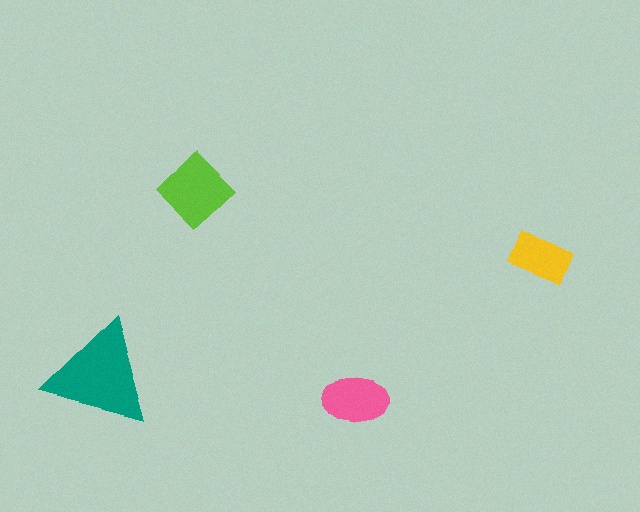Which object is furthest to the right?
The yellow rectangle is rightmost.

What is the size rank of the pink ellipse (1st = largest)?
3rd.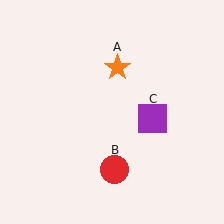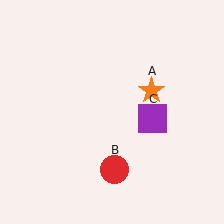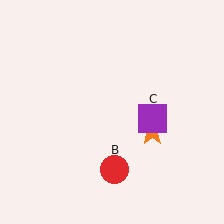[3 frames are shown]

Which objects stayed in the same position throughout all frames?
Red circle (object B) and purple square (object C) remained stationary.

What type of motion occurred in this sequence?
The orange star (object A) rotated clockwise around the center of the scene.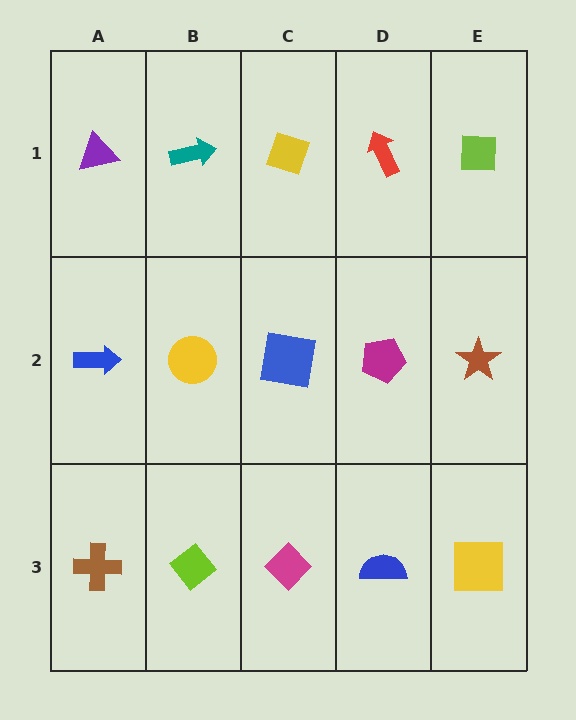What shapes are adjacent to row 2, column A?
A purple triangle (row 1, column A), a brown cross (row 3, column A), a yellow circle (row 2, column B).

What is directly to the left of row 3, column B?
A brown cross.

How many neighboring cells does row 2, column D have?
4.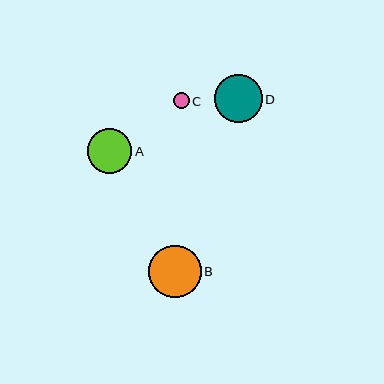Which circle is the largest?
Circle B is the largest with a size of approximately 52 pixels.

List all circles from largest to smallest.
From largest to smallest: B, D, A, C.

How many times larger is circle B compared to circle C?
Circle B is approximately 3.4 times the size of circle C.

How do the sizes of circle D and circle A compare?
Circle D and circle A are approximately the same size.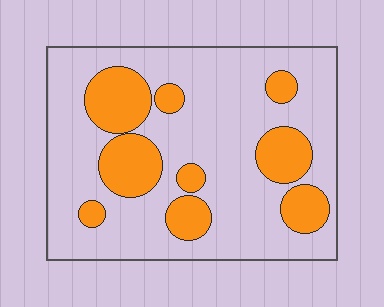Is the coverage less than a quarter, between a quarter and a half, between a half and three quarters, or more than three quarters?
Between a quarter and a half.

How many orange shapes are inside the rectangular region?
9.